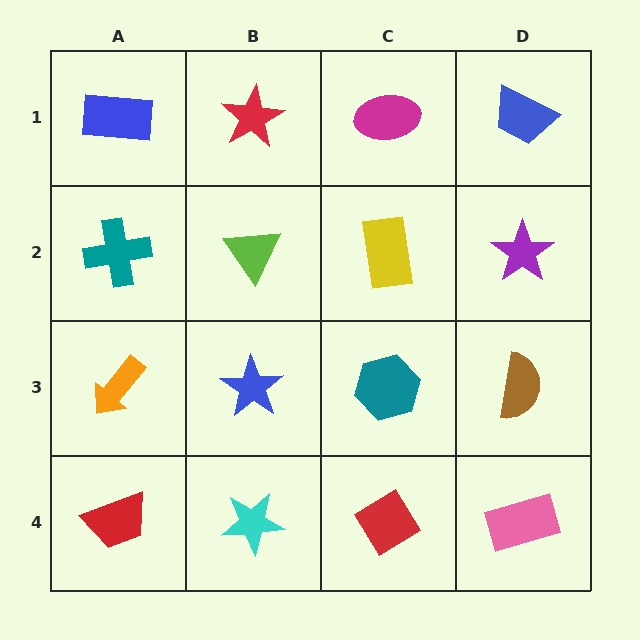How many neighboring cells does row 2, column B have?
4.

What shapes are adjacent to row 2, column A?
A blue rectangle (row 1, column A), an orange arrow (row 3, column A), a lime triangle (row 2, column B).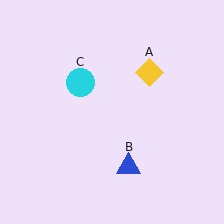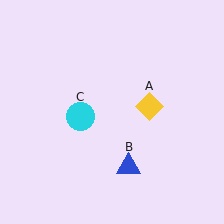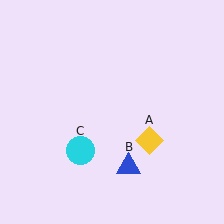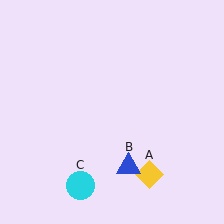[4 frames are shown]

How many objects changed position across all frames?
2 objects changed position: yellow diamond (object A), cyan circle (object C).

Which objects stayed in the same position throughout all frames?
Blue triangle (object B) remained stationary.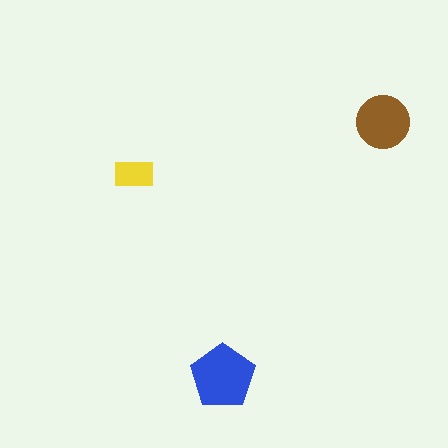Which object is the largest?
The blue pentagon.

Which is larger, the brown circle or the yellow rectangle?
The brown circle.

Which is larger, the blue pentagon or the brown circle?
The blue pentagon.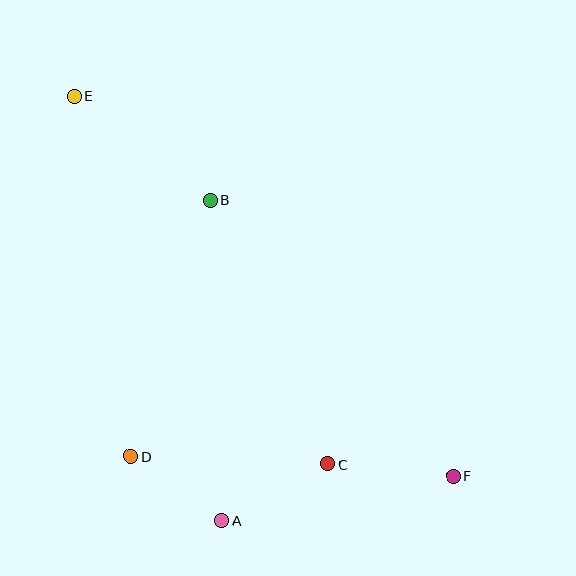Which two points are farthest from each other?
Points E and F are farthest from each other.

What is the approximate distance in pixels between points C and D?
The distance between C and D is approximately 197 pixels.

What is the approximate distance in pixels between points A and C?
The distance between A and C is approximately 121 pixels.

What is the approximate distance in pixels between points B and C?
The distance between B and C is approximately 289 pixels.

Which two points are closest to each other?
Points A and D are closest to each other.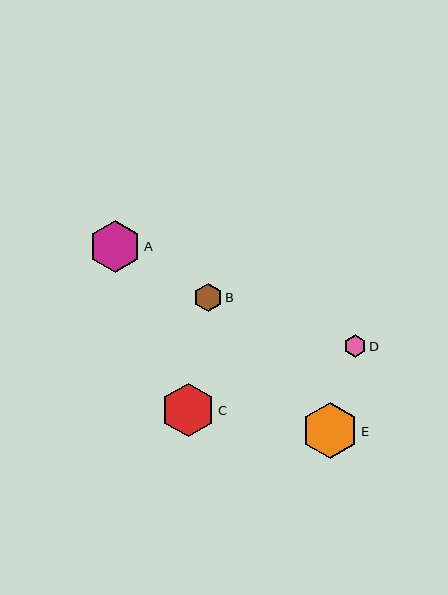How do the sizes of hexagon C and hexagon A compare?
Hexagon C and hexagon A are approximately the same size.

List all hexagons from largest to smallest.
From largest to smallest: E, C, A, B, D.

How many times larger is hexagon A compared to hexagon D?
Hexagon A is approximately 2.4 times the size of hexagon D.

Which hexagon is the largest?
Hexagon E is the largest with a size of approximately 56 pixels.